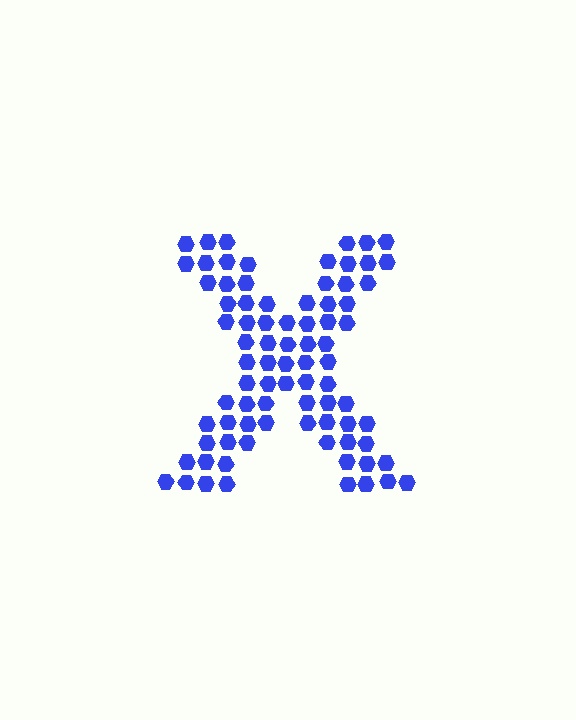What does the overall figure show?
The overall figure shows the letter X.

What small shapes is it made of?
It is made of small hexagons.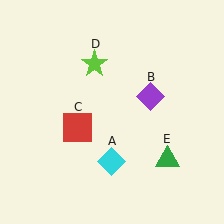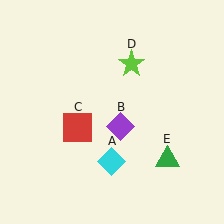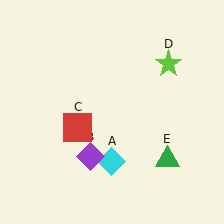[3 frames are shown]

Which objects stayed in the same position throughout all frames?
Cyan diamond (object A) and red square (object C) and green triangle (object E) remained stationary.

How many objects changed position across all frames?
2 objects changed position: purple diamond (object B), lime star (object D).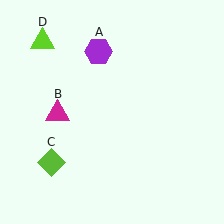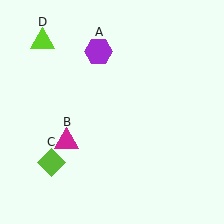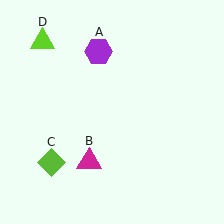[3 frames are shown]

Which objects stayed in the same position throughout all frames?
Purple hexagon (object A) and lime diamond (object C) and lime triangle (object D) remained stationary.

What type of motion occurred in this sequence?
The magenta triangle (object B) rotated counterclockwise around the center of the scene.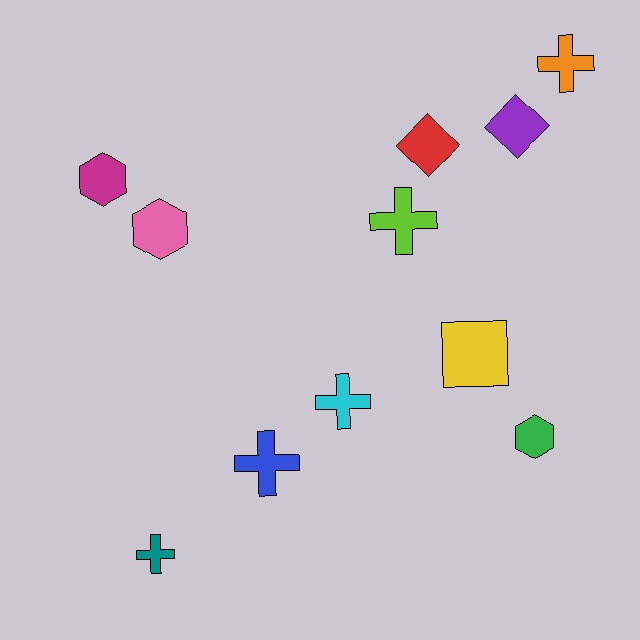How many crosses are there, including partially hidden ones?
There are 5 crosses.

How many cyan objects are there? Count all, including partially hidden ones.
There is 1 cyan object.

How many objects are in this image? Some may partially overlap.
There are 11 objects.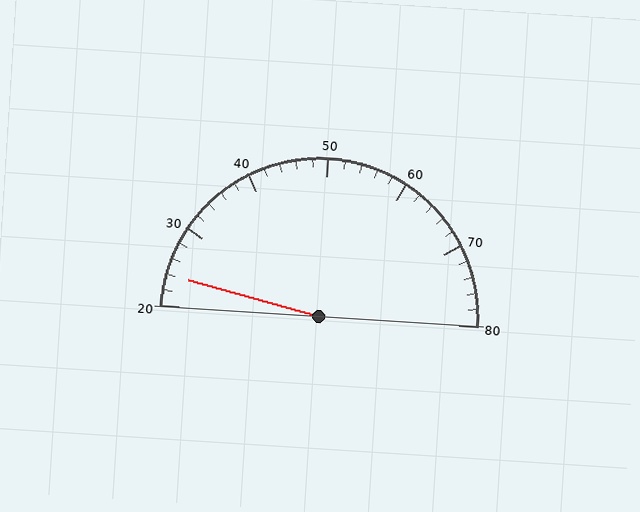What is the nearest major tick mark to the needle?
The nearest major tick mark is 20.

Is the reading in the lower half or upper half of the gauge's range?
The reading is in the lower half of the range (20 to 80).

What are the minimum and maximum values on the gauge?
The gauge ranges from 20 to 80.